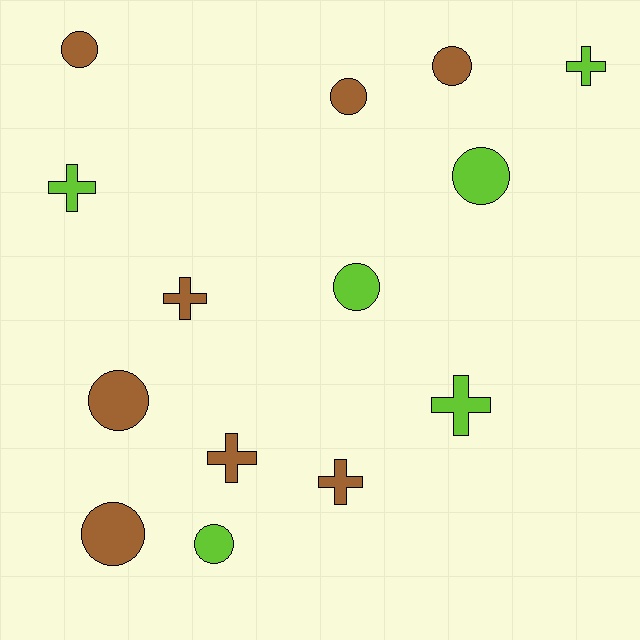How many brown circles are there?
There are 5 brown circles.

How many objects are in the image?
There are 14 objects.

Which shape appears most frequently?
Circle, with 8 objects.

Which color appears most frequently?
Brown, with 8 objects.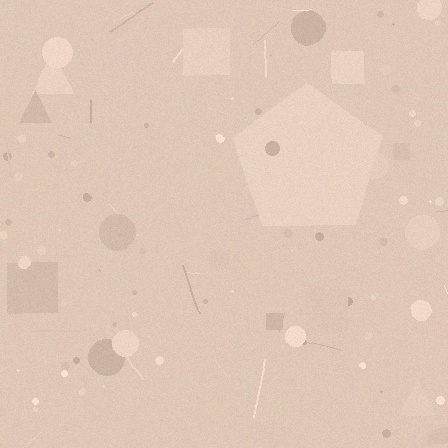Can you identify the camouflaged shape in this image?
The camouflaged shape is a pentagon.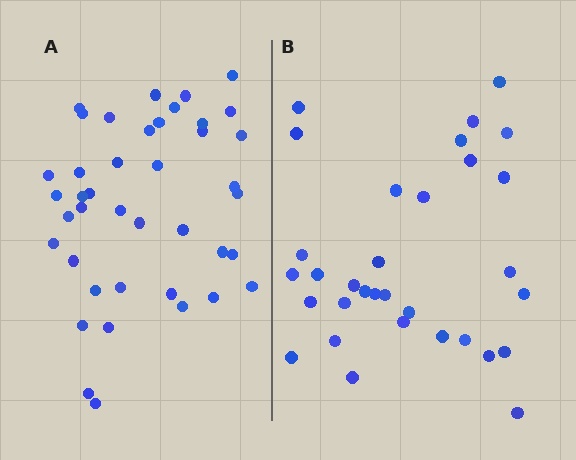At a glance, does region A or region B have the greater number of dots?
Region A (the left region) has more dots.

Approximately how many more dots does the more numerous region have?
Region A has roughly 8 or so more dots than region B.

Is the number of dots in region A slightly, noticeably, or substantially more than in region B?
Region A has noticeably more, but not dramatically so. The ratio is roughly 1.3 to 1.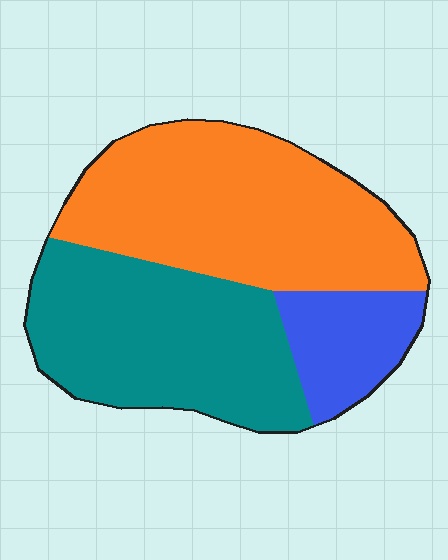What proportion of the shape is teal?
Teal covers roughly 40% of the shape.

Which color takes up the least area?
Blue, at roughly 15%.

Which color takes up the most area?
Orange, at roughly 45%.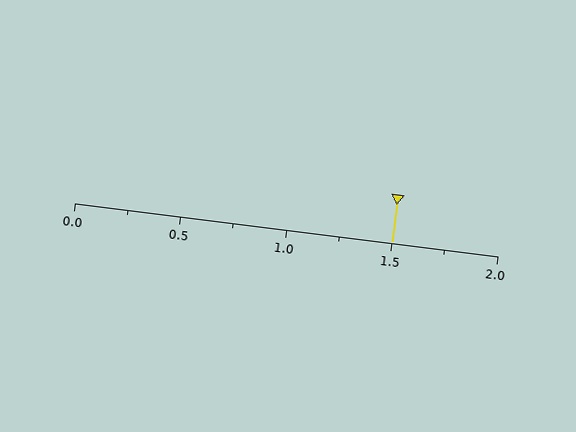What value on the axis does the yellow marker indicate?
The marker indicates approximately 1.5.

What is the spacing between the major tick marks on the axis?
The major ticks are spaced 0.5 apart.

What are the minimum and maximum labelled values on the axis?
The axis runs from 0.0 to 2.0.